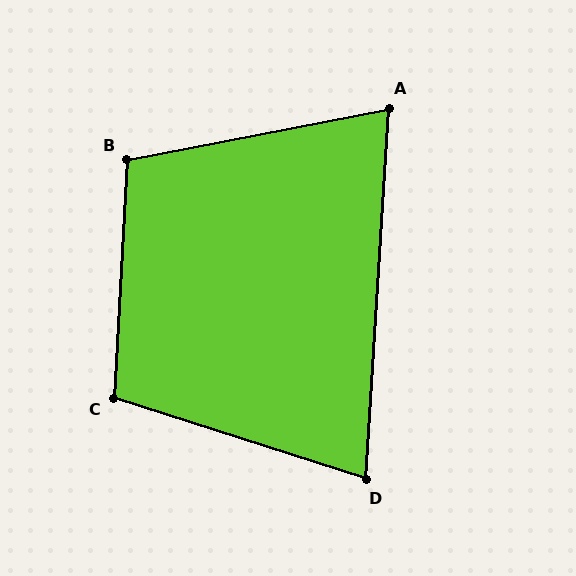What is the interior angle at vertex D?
Approximately 76 degrees (acute).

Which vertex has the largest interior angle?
C, at approximately 105 degrees.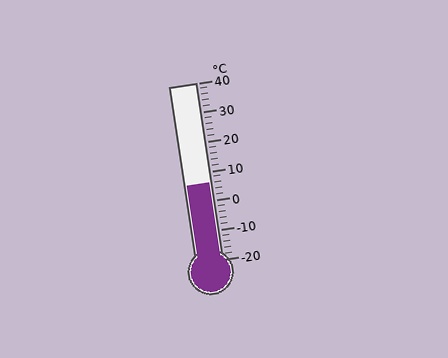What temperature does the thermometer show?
The thermometer shows approximately 6°C.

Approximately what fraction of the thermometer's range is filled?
The thermometer is filled to approximately 45% of its range.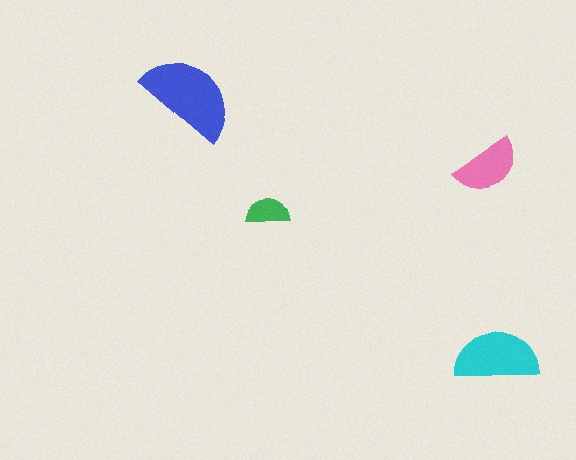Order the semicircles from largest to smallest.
the blue one, the cyan one, the pink one, the green one.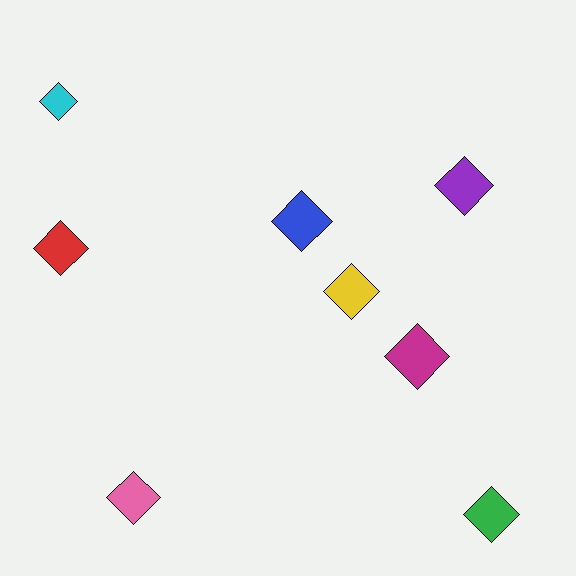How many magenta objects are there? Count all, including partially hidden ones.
There is 1 magenta object.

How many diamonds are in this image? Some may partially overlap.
There are 8 diamonds.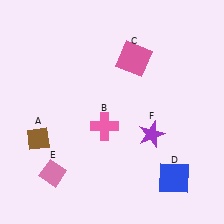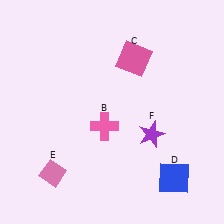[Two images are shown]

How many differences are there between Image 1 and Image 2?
There is 1 difference between the two images.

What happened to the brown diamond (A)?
The brown diamond (A) was removed in Image 2. It was in the bottom-left area of Image 1.